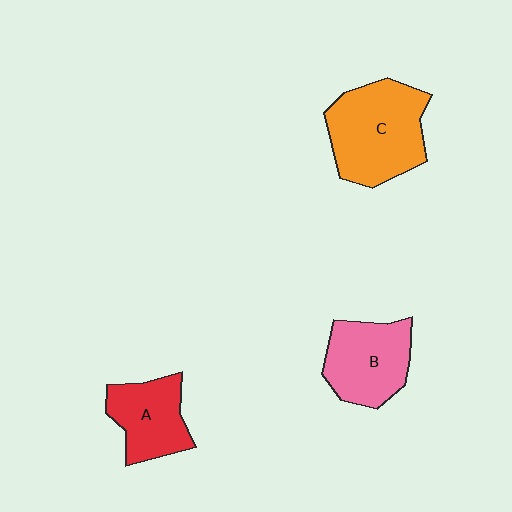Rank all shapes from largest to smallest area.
From largest to smallest: C (orange), B (pink), A (red).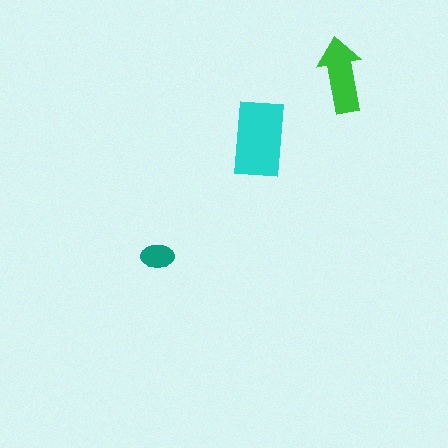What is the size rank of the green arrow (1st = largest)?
2nd.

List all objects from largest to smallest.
The cyan rectangle, the green arrow, the teal ellipse.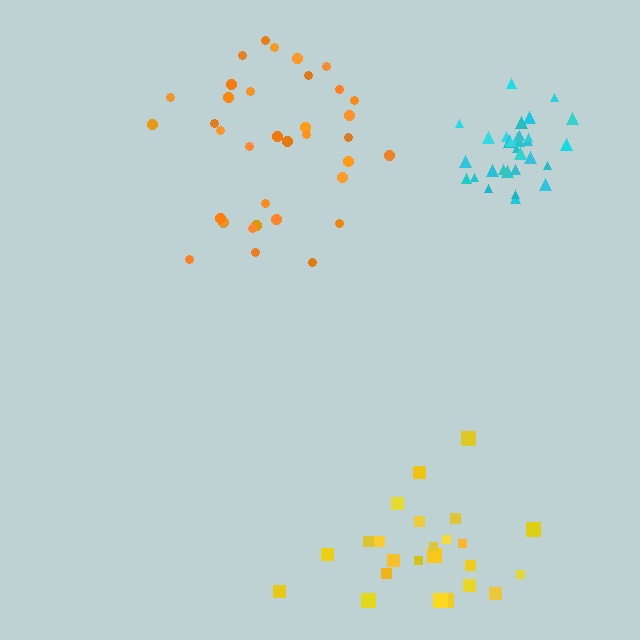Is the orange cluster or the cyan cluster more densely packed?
Cyan.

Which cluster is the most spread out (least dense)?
Yellow.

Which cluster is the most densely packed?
Cyan.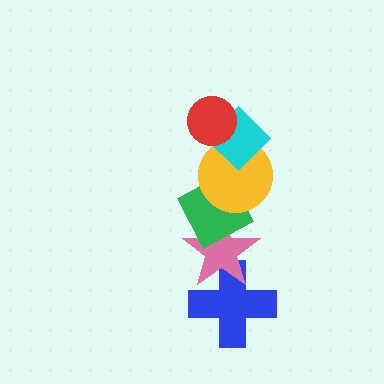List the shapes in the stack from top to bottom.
From top to bottom: the red circle, the cyan diamond, the yellow circle, the green diamond, the pink star, the blue cross.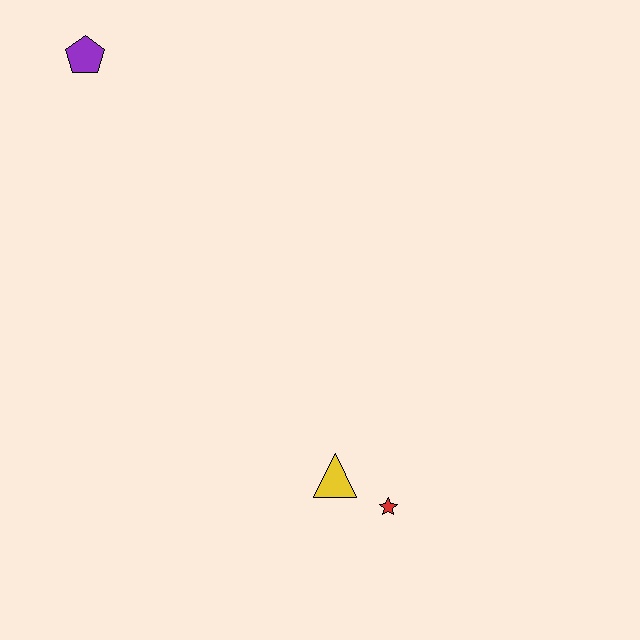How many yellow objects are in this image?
There is 1 yellow object.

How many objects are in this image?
There are 3 objects.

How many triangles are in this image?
There is 1 triangle.